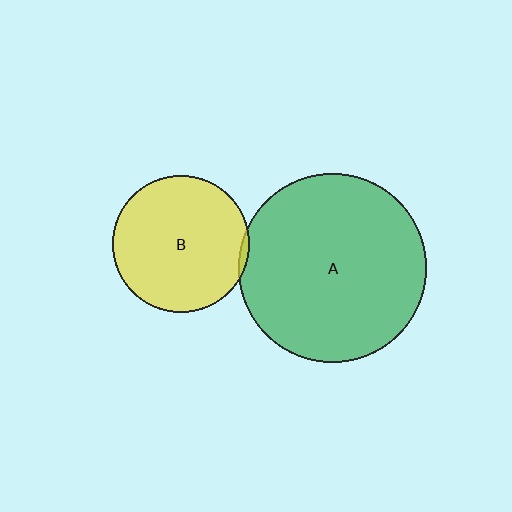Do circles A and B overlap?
Yes.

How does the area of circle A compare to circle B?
Approximately 1.9 times.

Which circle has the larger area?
Circle A (green).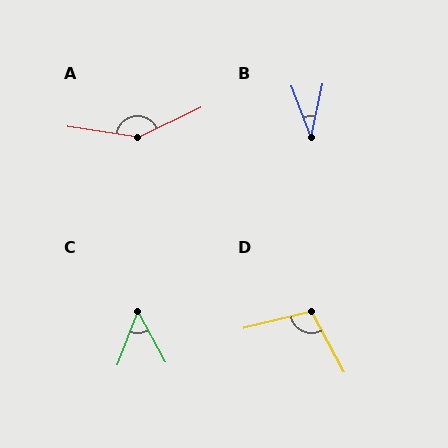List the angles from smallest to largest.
B (32°), C (50°), D (104°), A (146°).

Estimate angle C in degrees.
Approximately 50 degrees.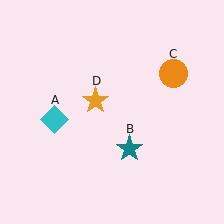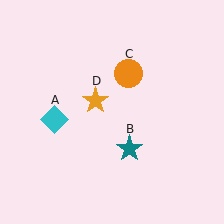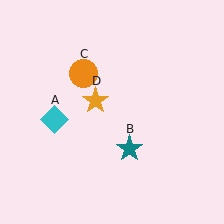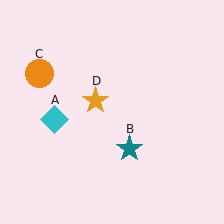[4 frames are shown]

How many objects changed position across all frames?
1 object changed position: orange circle (object C).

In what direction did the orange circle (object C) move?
The orange circle (object C) moved left.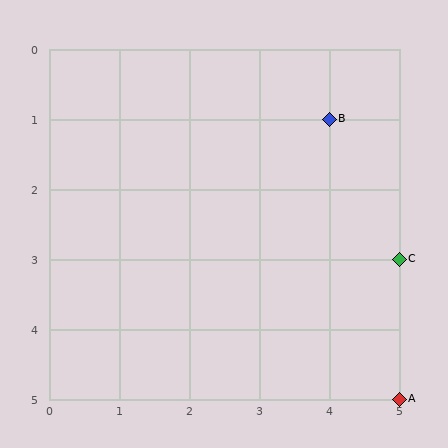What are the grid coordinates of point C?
Point C is at grid coordinates (5, 3).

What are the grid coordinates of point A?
Point A is at grid coordinates (5, 5).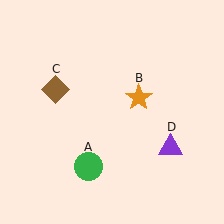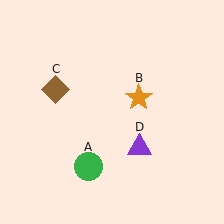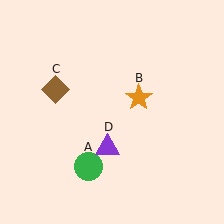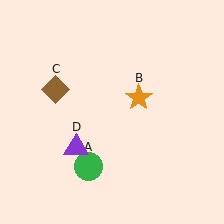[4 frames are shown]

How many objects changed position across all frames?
1 object changed position: purple triangle (object D).